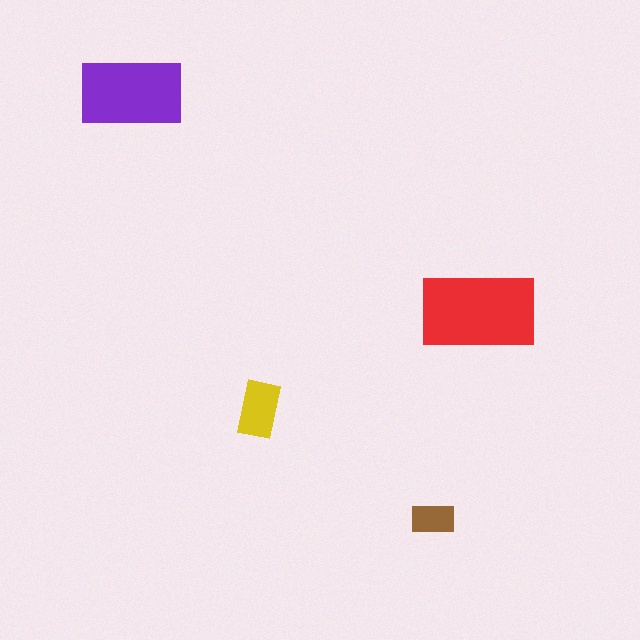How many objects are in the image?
There are 4 objects in the image.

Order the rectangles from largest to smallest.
the red one, the purple one, the yellow one, the brown one.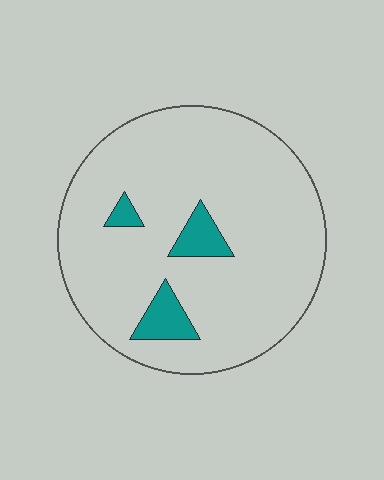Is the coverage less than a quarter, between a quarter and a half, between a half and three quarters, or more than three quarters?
Less than a quarter.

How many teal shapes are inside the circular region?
3.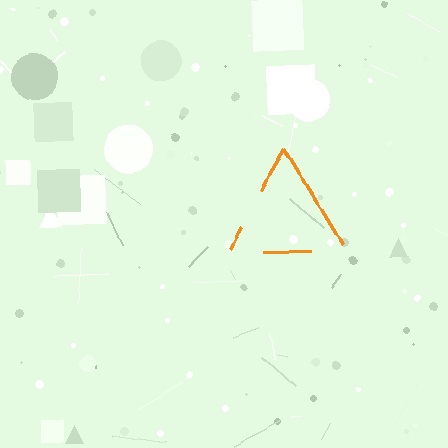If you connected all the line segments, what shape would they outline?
They would outline a triangle.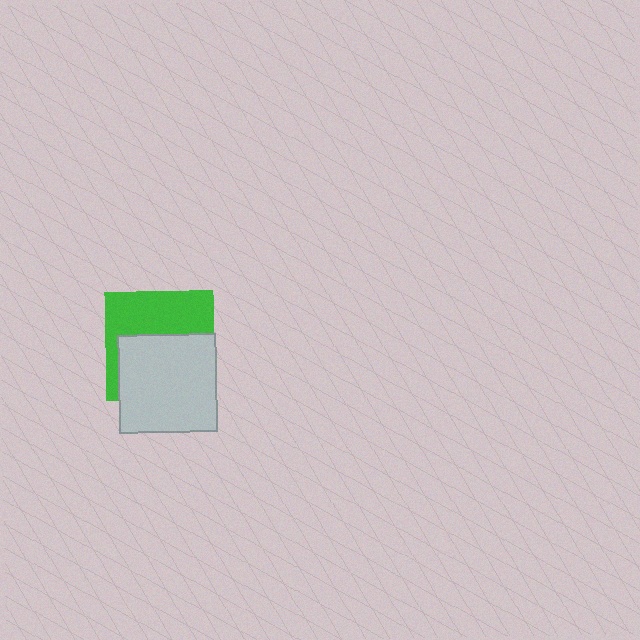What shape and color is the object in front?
The object in front is a light gray square.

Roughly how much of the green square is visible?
About half of it is visible (roughly 47%).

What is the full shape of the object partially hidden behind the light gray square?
The partially hidden object is a green square.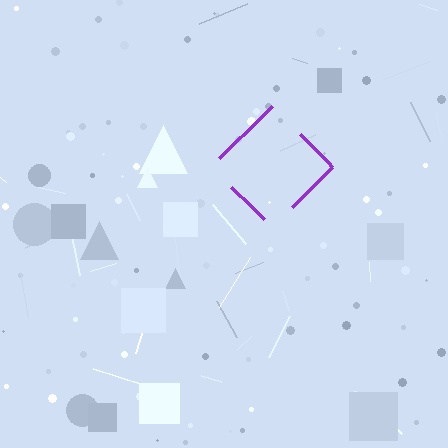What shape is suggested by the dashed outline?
The dashed outline suggests a diamond.